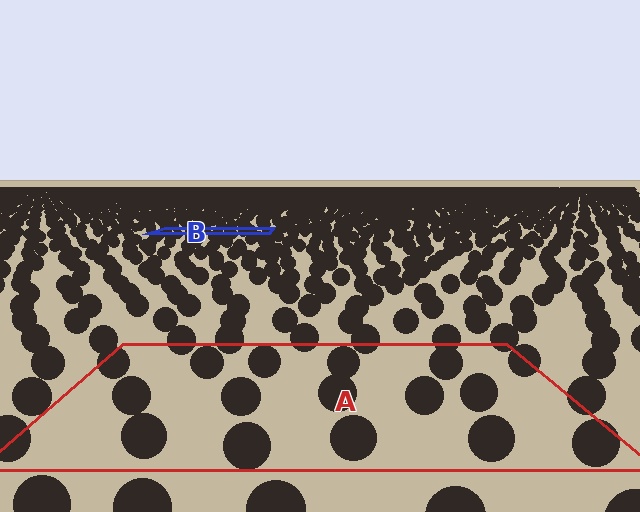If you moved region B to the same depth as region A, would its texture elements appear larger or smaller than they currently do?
They would appear larger. At a closer depth, the same texture elements are projected at a bigger on-screen size.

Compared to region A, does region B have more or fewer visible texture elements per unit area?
Region B has more texture elements per unit area — they are packed more densely because it is farther away.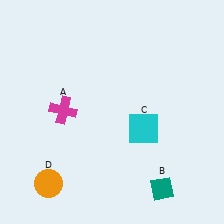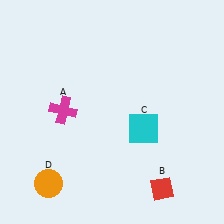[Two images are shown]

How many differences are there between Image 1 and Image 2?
There is 1 difference between the two images.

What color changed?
The diamond (B) changed from teal in Image 1 to red in Image 2.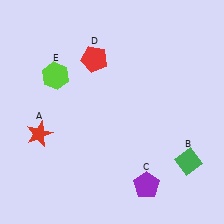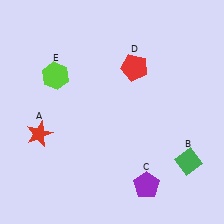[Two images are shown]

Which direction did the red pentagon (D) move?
The red pentagon (D) moved right.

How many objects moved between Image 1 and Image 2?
1 object moved between the two images.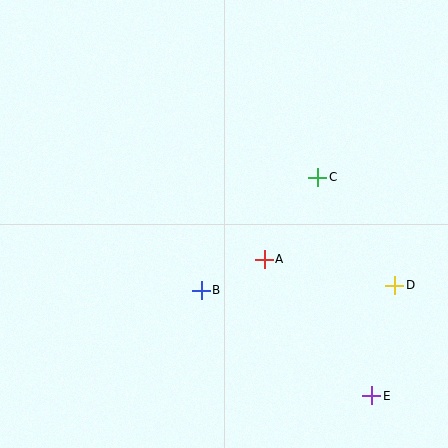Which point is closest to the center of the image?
Point A at (264, 259) is closest to the center.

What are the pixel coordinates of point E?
Point E is at (372, 396).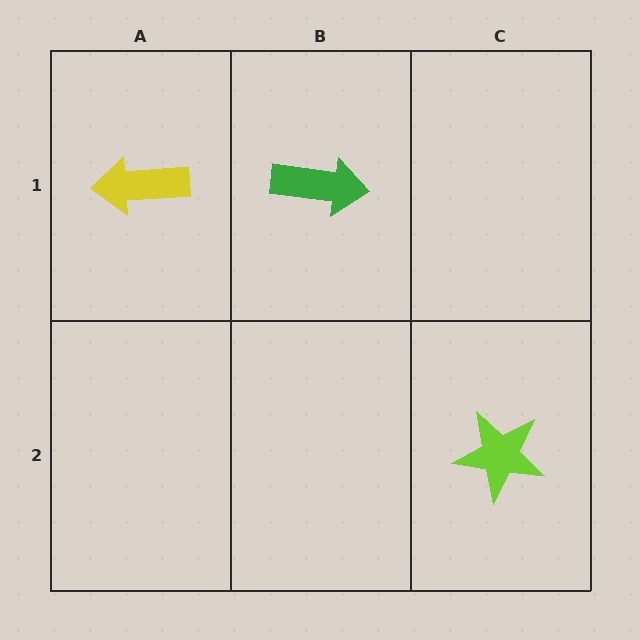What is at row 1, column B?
A green arrow.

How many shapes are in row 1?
2 shapes.